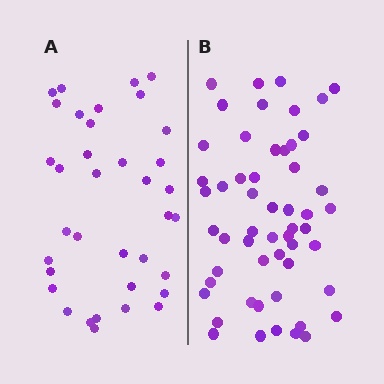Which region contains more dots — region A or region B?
Region B (the right region) has more dots.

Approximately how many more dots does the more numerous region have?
Region B has approximately 20 more dots than region A.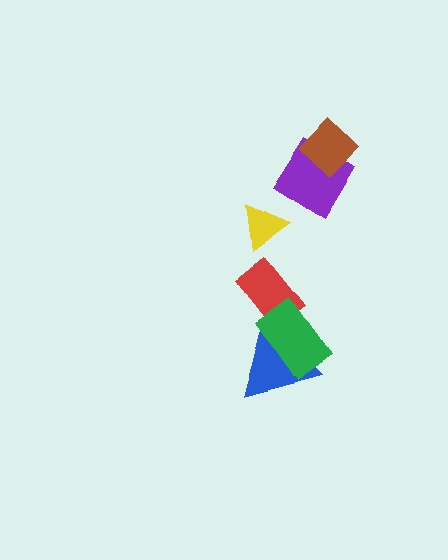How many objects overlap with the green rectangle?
2 objects overlap with the green rectangle.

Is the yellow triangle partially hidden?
No, no other shape covers it.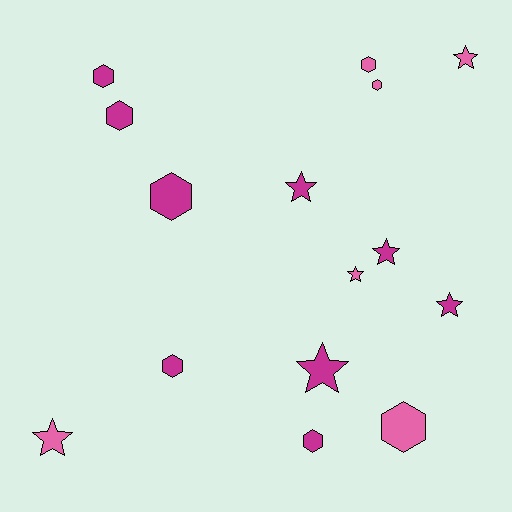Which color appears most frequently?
Magenta, with 9 objects.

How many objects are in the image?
There are 15 objects.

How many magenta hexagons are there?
There are 5 magenta hexagons.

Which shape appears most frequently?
Hexagon, with 8 objects.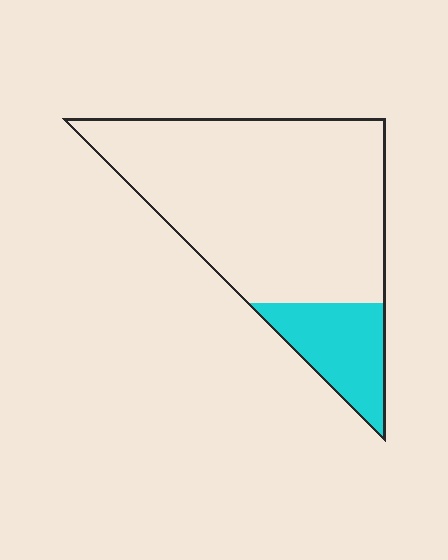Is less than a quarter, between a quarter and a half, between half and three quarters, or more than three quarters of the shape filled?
Less than a quarter.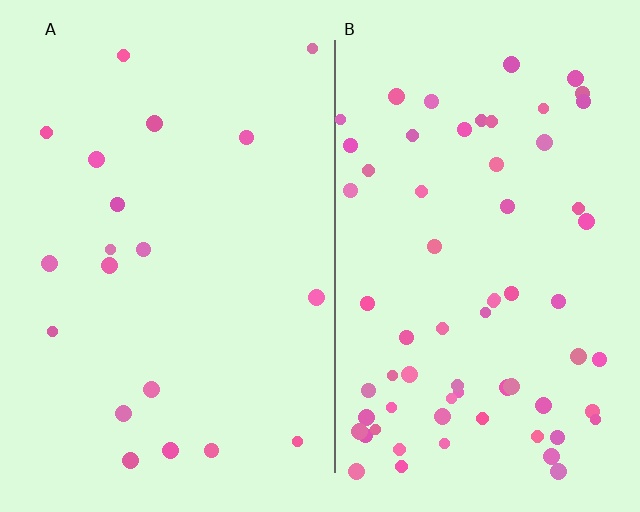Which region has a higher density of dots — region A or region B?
B (the right).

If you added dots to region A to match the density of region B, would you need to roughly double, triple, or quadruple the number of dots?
Approximately triple.